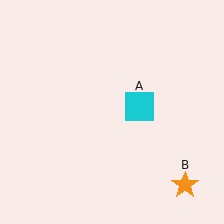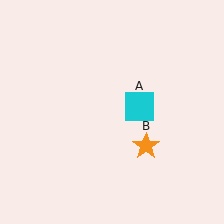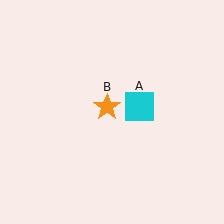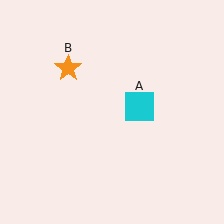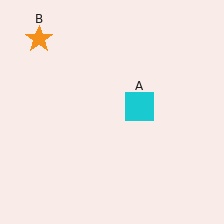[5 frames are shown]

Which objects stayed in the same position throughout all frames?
Cyan square (object A) remained stationary.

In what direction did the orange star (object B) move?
The orange star (object B) moved up and to the left.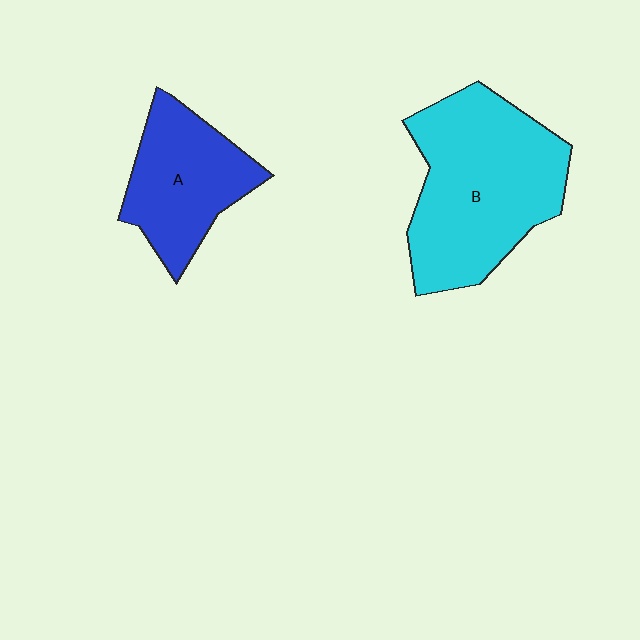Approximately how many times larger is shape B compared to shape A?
Approximately 1.7 times.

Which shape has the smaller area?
Shape A (blue).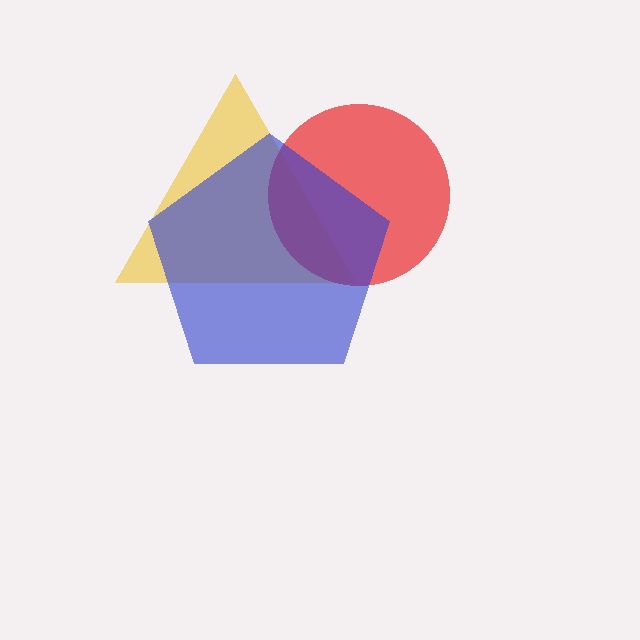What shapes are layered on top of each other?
The layered shapes are: a yellow triangle, a red circle, a blue pentagon.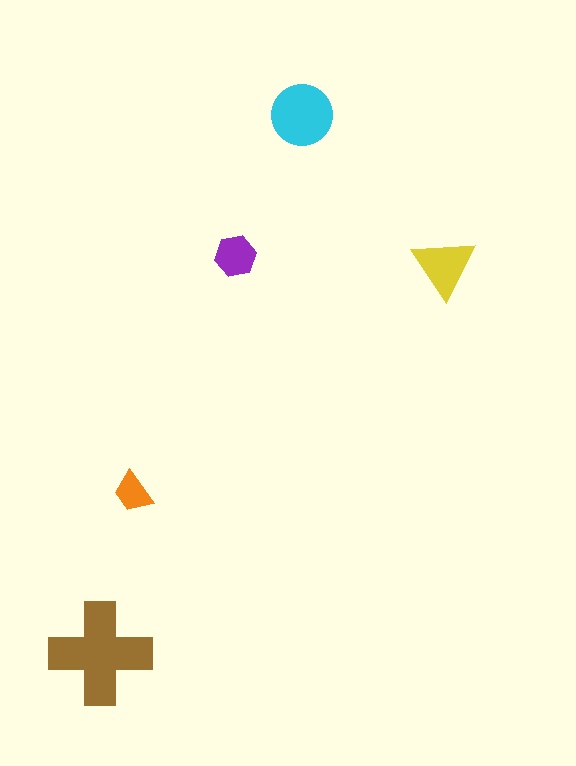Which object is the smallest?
The orange trapezoid.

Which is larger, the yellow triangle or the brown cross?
The brown cross.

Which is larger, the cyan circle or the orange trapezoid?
The cyan circle.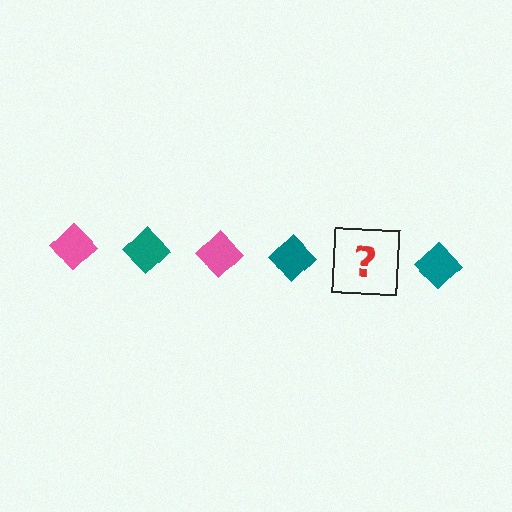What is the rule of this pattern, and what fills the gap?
The rule is that the pattern cycles through pink, teal diamonds. The gap should be filled with a pink diamond.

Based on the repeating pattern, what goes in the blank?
The blank should be a pink diamond.